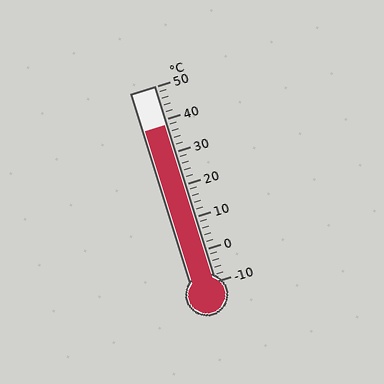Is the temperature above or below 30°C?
The temperature is above 30°C.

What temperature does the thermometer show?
The thermometer shows approximately 38°C.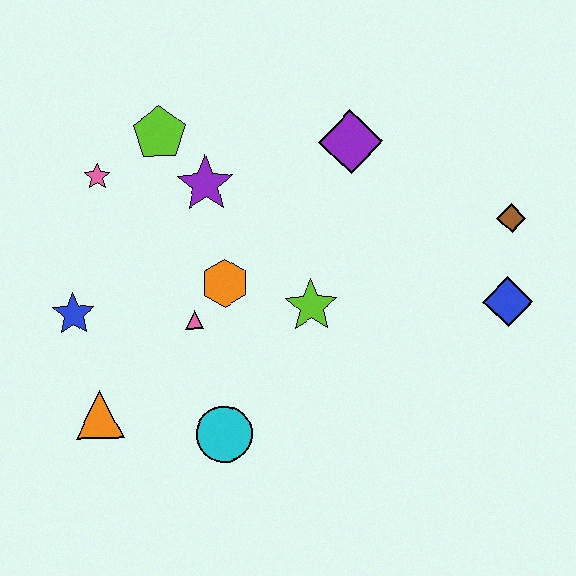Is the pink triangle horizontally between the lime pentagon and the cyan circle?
Yes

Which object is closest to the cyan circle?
The pink triangle is closest to the cyan circle.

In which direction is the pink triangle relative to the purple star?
The pink triangle is below the purple star.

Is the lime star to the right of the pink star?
Yes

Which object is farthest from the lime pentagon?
The blue diamond is farthest from the lime pentagon.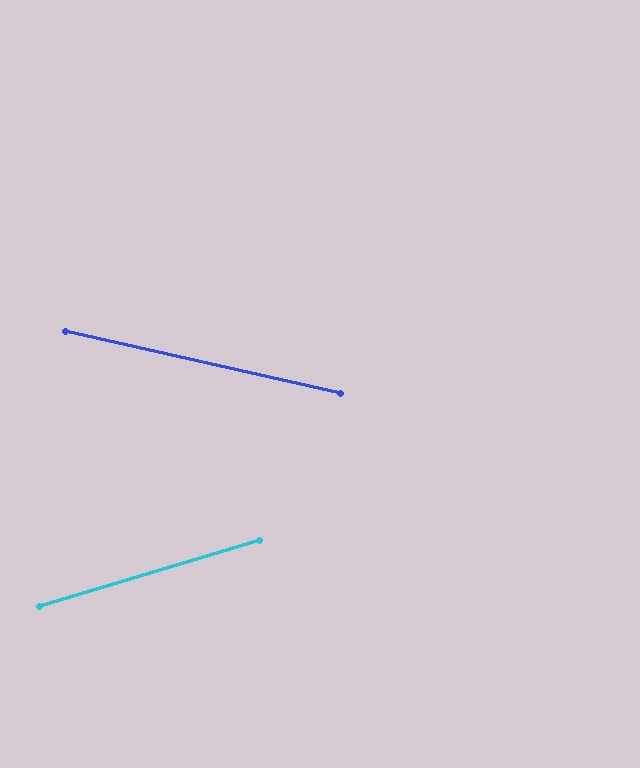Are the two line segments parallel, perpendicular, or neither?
Neither parallel nor perpendicular — they differ by about 29°.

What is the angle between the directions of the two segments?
Approximately 29 degrees.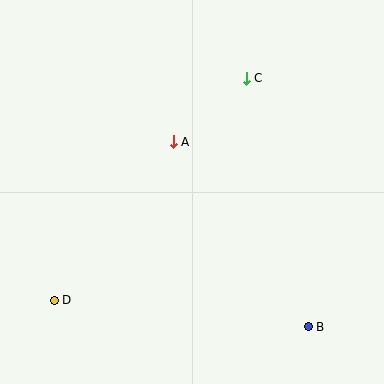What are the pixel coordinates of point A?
Point A is at (173, 142).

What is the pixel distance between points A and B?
The distance between A and B is 229 pixels.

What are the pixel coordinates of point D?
Point D is at (54, 300).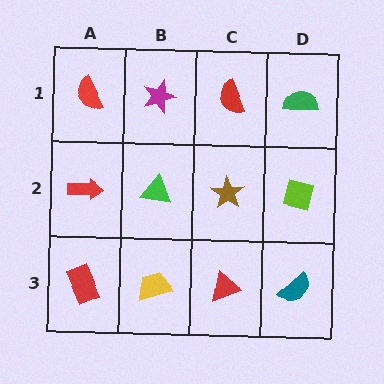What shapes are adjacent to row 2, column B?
A magenta star (row 1, column B), a yellow trapezoid (row 3, column B), a red arrow (row 2, column A), a brown star (row 2, column C).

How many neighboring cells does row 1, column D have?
2.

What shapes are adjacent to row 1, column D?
A lime square (row 2, column D), a red semicircle (row 1, column C).